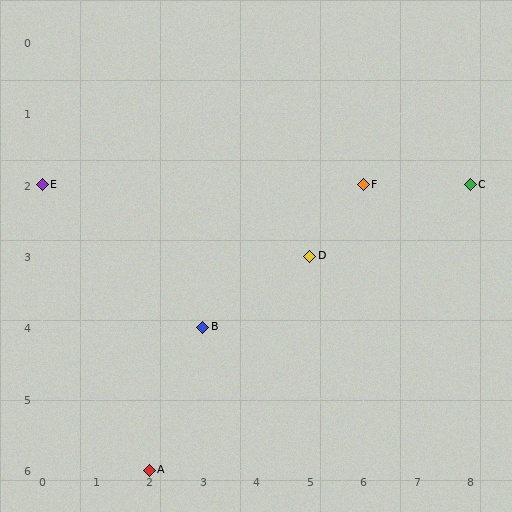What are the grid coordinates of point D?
Point D is at grid coordinates (5, 3).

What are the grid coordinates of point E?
Point E is at grid coordinates (0, 2).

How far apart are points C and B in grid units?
Points C and B are 5 columns and 2 rows apart (about 5.4 grid units diagonally).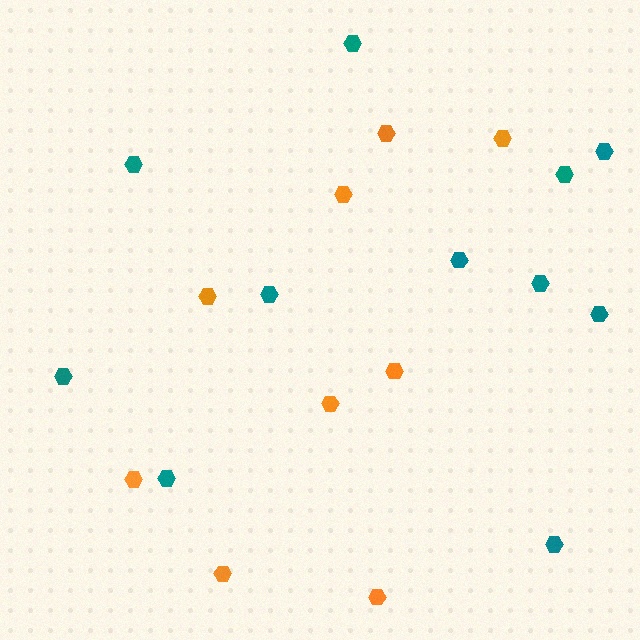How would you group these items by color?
There are 2 groups: one group of teal hexagons (11) and one group of orange hexagons (9).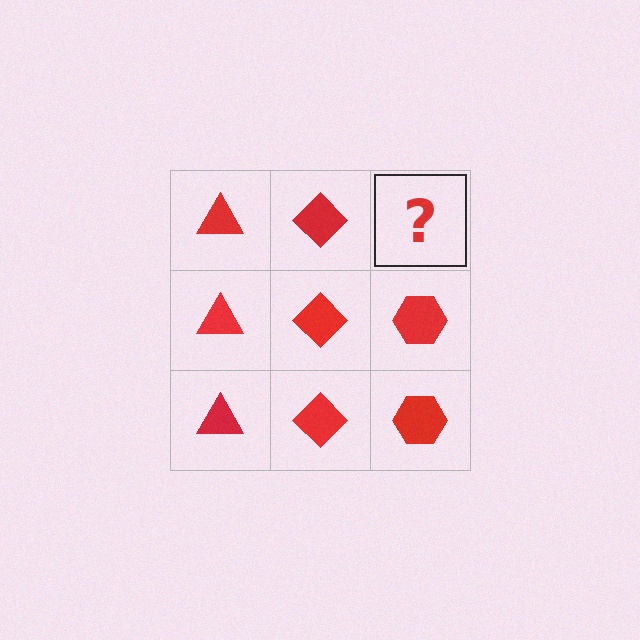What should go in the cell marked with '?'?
The missing cell should contain a red hexagon.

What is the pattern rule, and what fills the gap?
The rule is that each column has a consistent shape. The gap should be filled with a red hexagon.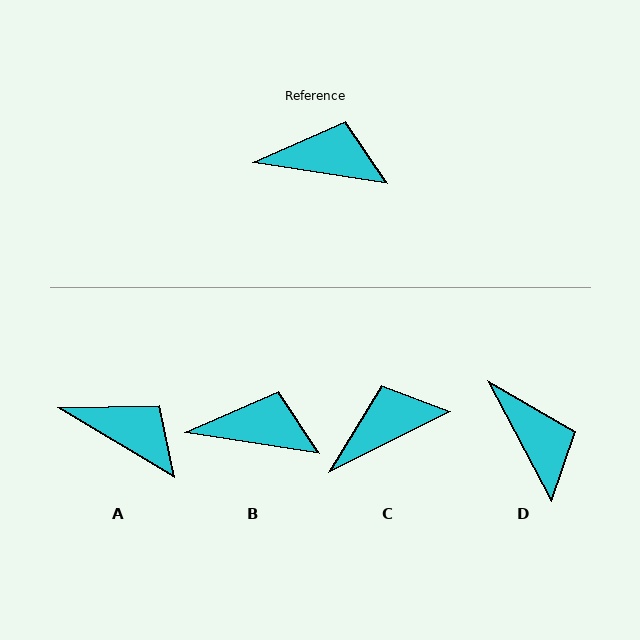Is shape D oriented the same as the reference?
No, it is off by about 53 degrees.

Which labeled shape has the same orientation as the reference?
B.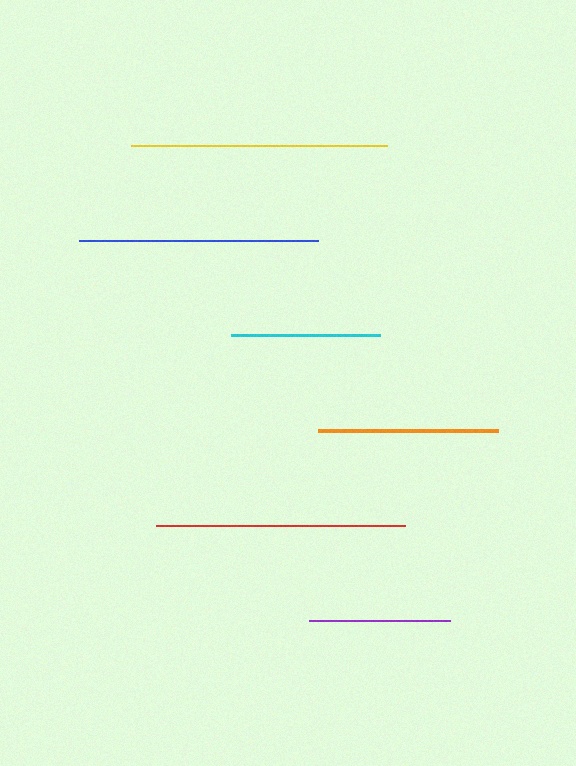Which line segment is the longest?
The yellow line is the longest at approximately 256 pixels.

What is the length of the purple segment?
The purple segment is approximately 142 pixels long.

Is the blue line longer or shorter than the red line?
The red line is longer than the blue line.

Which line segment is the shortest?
The purple line is the shortest at approximately 142 pixels.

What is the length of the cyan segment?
The cyan segment is approximately 149 pixels long.